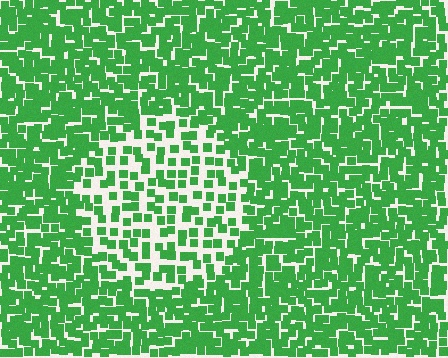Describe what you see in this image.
The image contains small green elements arranged at two different densities. A circle-shaped region is visible where the elements are less densely packed than the surrounding area.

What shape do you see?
I see a circle.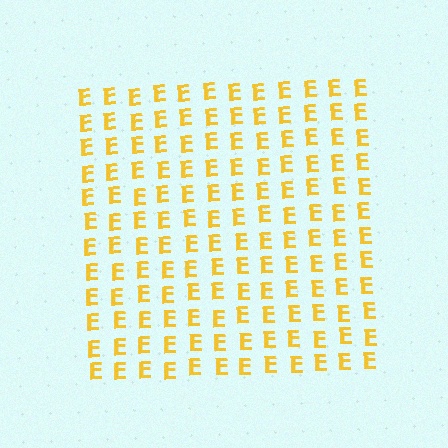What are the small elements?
The small elements are letter E's.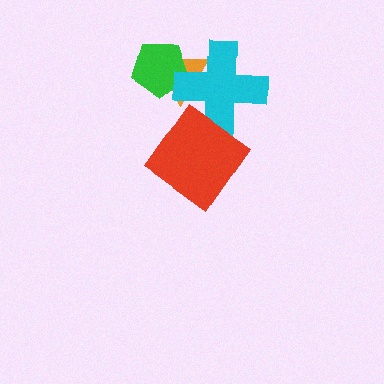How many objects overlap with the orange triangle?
2 objects overlap with the orange triangle.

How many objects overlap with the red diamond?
1 object overlaps with the red diamond.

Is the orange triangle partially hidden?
Yes, it is partially covered by another shape.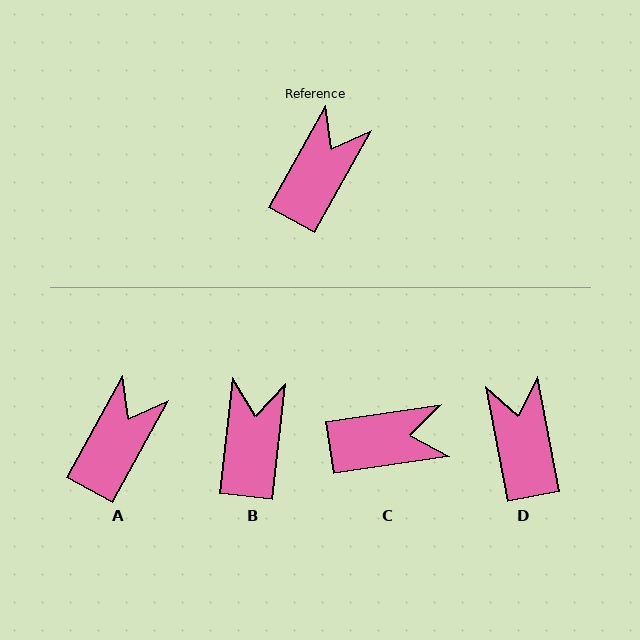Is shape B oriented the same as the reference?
No, it is off by about 23 degrees.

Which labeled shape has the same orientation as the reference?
A.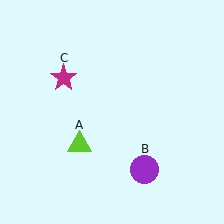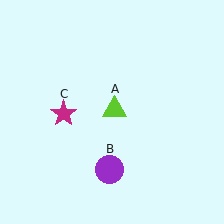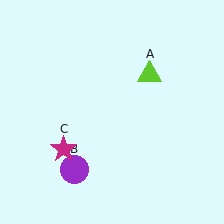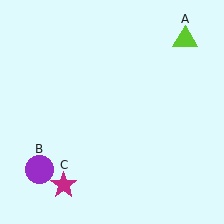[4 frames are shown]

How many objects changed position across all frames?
3 objects changed position: lime triangle (object A), purple circle (object B), magenta star (object C).